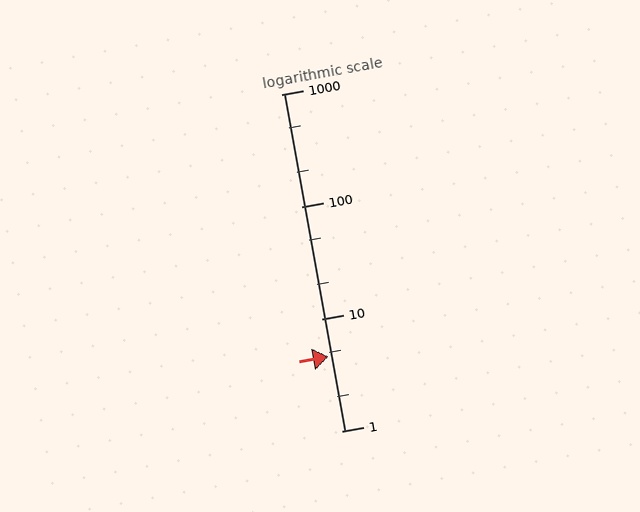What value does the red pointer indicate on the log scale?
The pointer indicates approximately 4.6.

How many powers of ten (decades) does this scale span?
The scale spans 3 decades, from 1 to 1000.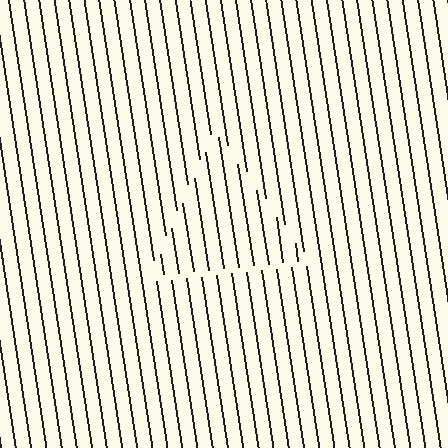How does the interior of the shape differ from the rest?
The interior of the shape contains the same grating, shifted by half a period — the contour is defined by the phase discontinuity where line-ends from the inner and outer gratings abut.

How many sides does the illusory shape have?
3 sides — the line-ends trace a triangle.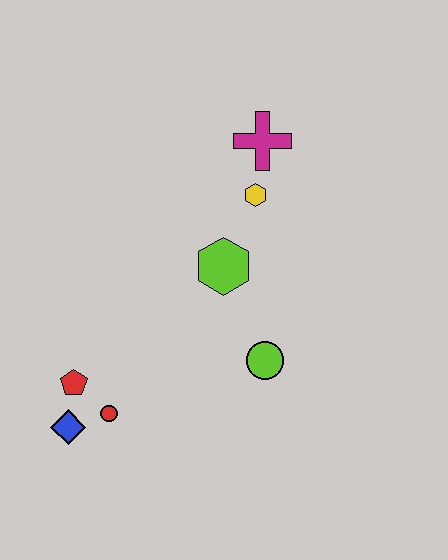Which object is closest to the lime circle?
The lime hexagon is closest to the lime circle.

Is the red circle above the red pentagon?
No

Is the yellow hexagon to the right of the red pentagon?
Yes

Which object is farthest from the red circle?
The magenta cross is farthest from the red circle.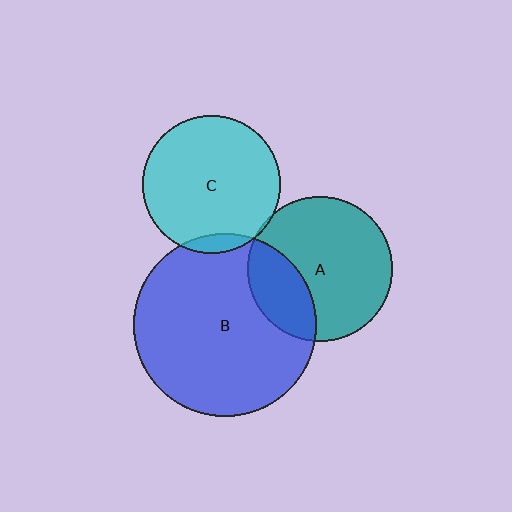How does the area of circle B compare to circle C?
Approximately 1.8 times.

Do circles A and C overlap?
Yes.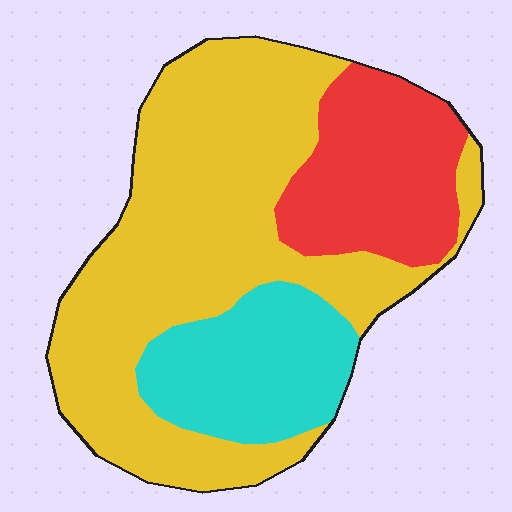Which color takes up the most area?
Yellow, at roughly 60%.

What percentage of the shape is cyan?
Cyan covers 20% of the shape.